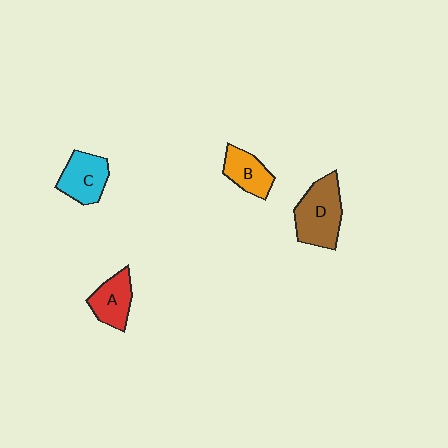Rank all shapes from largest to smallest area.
From largest to smallest: D (brown), C (cyan), A (red), B (orange).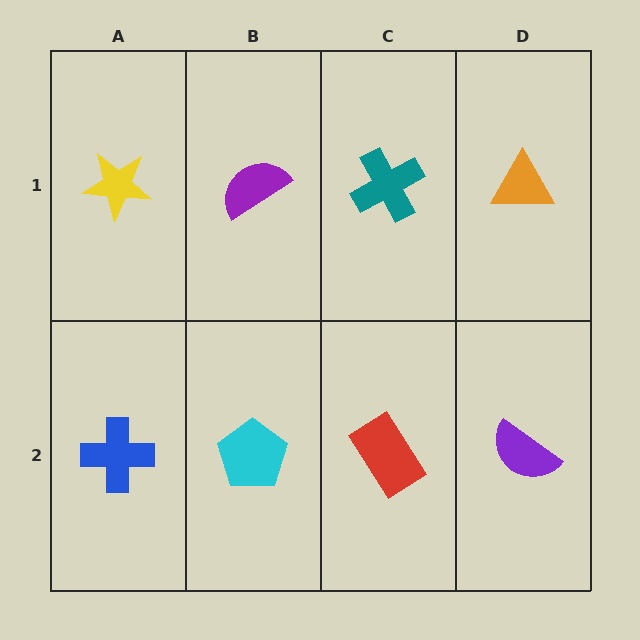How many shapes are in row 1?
4 shapes.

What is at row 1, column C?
A teal cross.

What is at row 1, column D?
An orange triangle.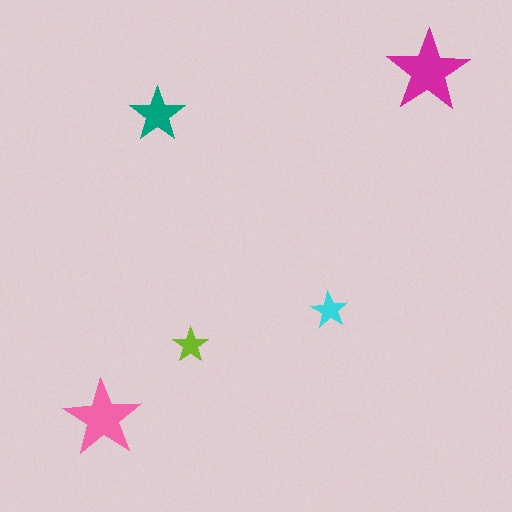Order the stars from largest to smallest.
the magenta one, the pink one, the teal one, the cyan one, the lime one.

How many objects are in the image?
There are 5 objects in the image.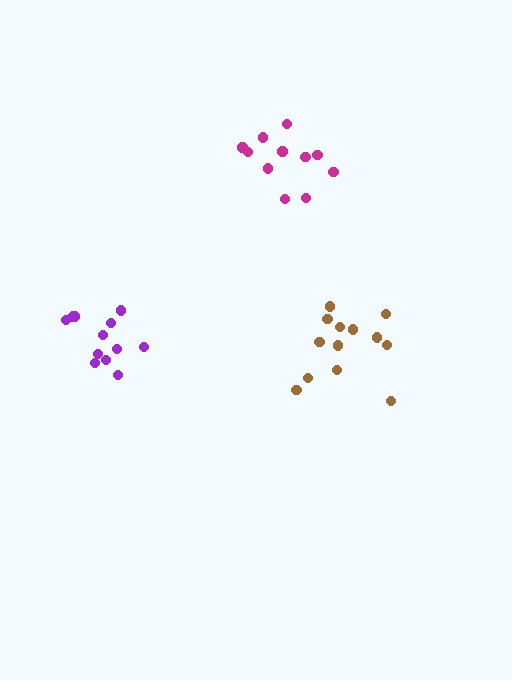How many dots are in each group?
Group 1: 13 dots, Group 2: 12 dots, Group 3: 11 dots (36 total).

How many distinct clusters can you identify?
There are 3 distinct clusters.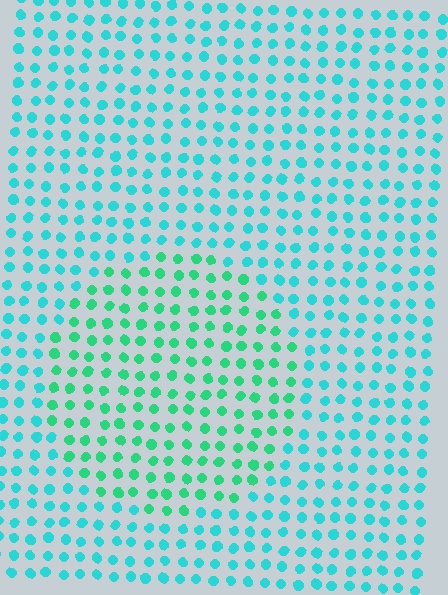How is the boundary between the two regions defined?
The boundary is defined purely by a slight shift in hue (about 30 degrees). Spacing, size, and orientation are identical on both sides.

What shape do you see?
I see a circle.